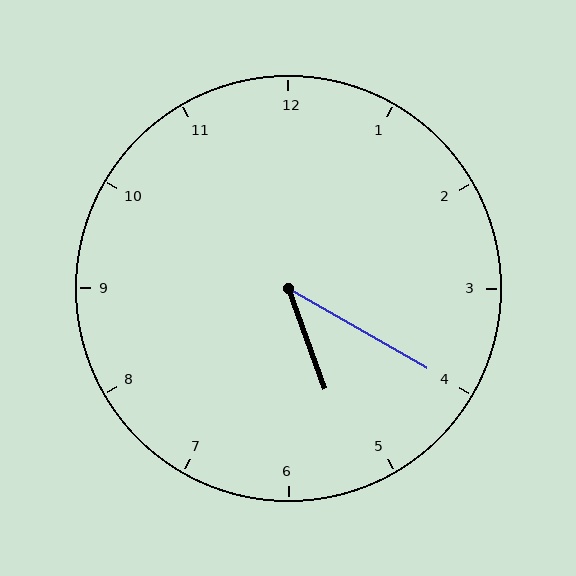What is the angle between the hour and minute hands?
Approximately 40 degrees.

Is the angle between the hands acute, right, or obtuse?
It is acute.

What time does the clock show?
5:20.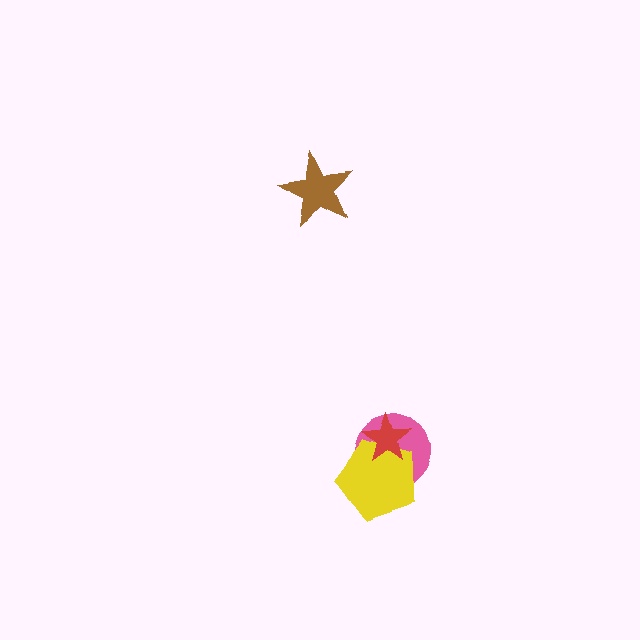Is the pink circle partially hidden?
Yes, it is partially covered by another shape.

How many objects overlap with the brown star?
0 objects overlap with the brown star.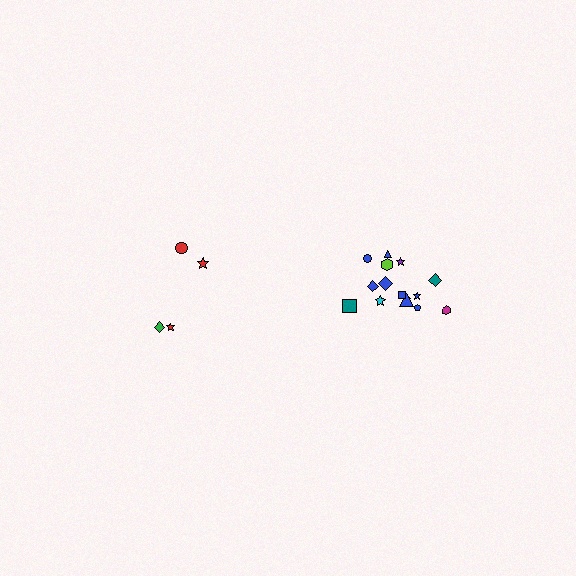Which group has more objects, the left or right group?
The right group.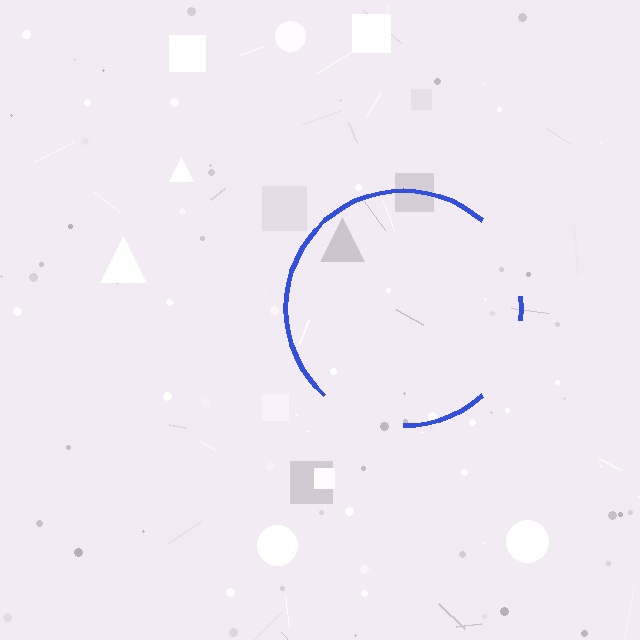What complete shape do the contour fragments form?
The contour fragments form a circle.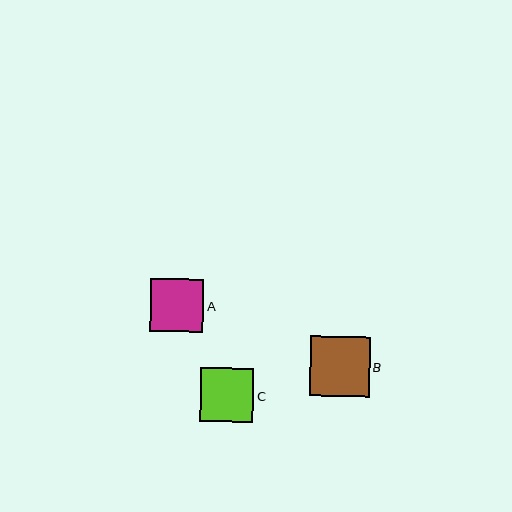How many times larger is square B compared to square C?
Square B is approximately 1.1 times the size of square C.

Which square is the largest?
Square B is the largest with a size of approximately 60 pixels.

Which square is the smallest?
Square A is the smallest with a size of approximately 53 pixels.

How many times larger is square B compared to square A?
Square B is approximately 1.1 times the size of square A.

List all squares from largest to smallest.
From largest to smallest: B, C, A.